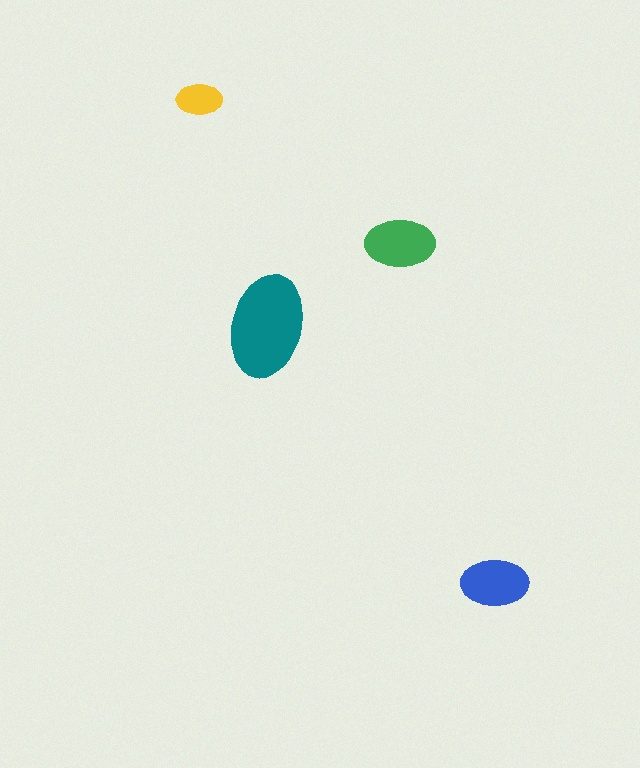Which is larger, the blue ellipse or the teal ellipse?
The teal one.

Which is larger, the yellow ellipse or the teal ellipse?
The teal one.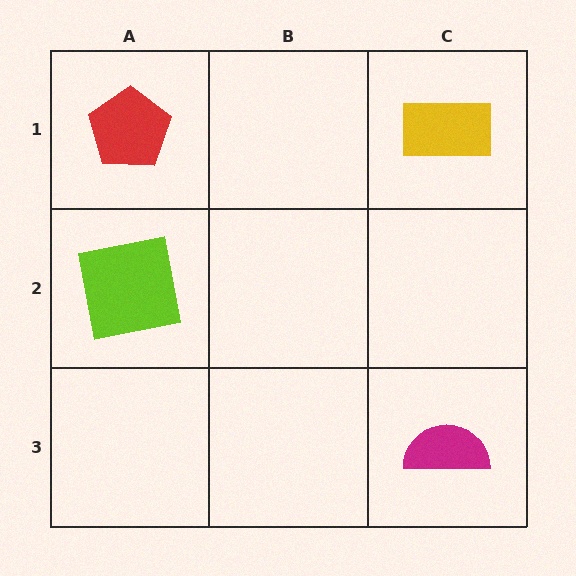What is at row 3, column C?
A magenta semicircle.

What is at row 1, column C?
A yellow rectangle.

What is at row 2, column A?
A lime square.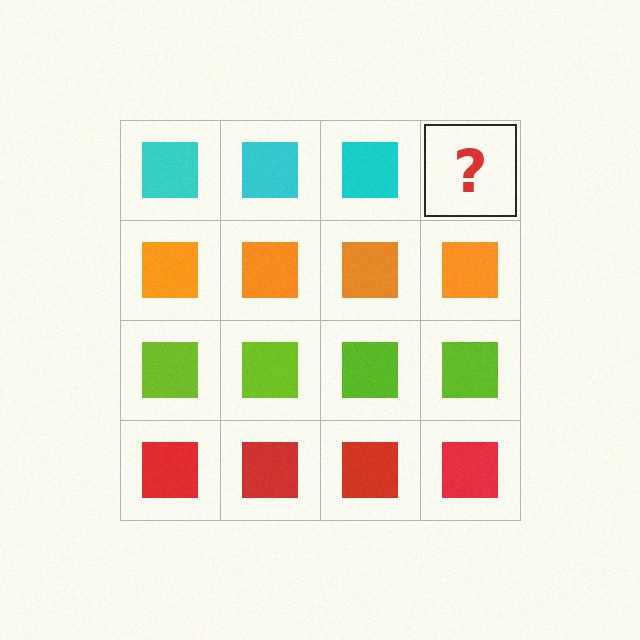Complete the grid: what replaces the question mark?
The question mark should be replaced with a cyan square.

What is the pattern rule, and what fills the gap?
The rule is that each row has a consistent color. The gap should be filled with a cyan square.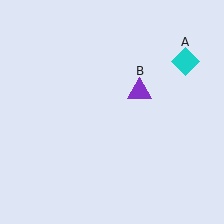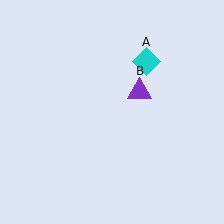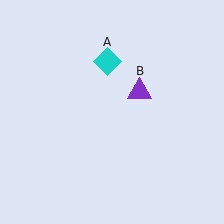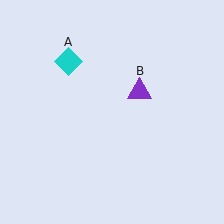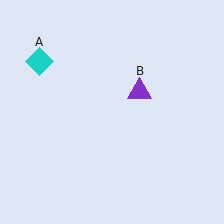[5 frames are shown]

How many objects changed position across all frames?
1 object changed position: cyan diamond (object A).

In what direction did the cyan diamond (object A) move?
The cyan diamond (object A) moved left.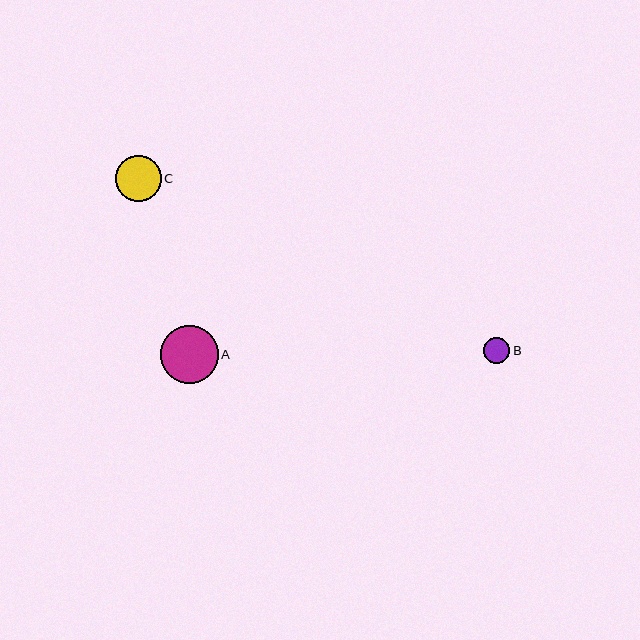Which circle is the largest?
Circle A is the largest with a size of approximately 58 pixels.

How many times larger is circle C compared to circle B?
Circle C is approximately 1.7 times the size of circle B.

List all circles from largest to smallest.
From largest to smallest: A, C, B.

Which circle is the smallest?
Circle B is the smallest with a size of approximately 26 pixels.